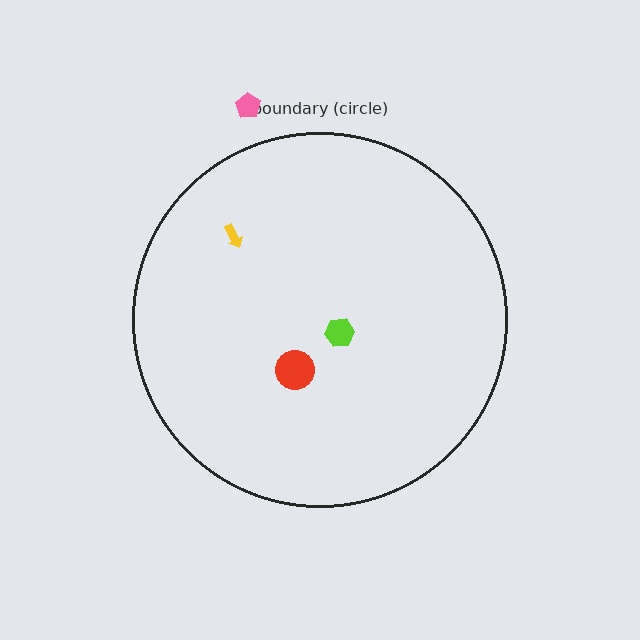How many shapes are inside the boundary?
3 inside, 1 outside.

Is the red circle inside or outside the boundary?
Inside.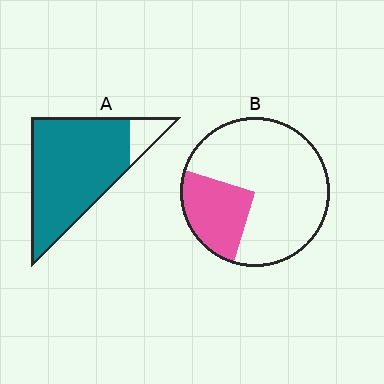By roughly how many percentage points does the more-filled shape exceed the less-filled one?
By roughly 65 percentage points (A over B).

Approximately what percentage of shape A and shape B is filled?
A is approximately 90% and B is approximately 25%.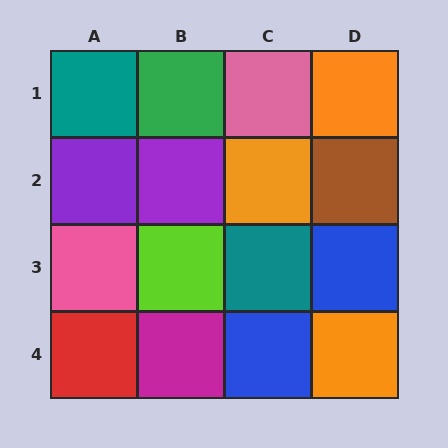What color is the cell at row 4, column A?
Red.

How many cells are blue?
2 cells are blue.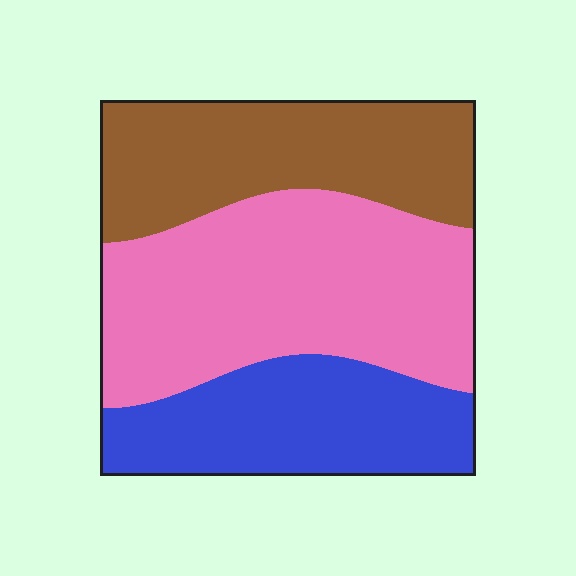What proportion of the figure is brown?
Brown takes up about one third (1/3) of the figure.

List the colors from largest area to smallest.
From largest to smallest: pink, brown, blue.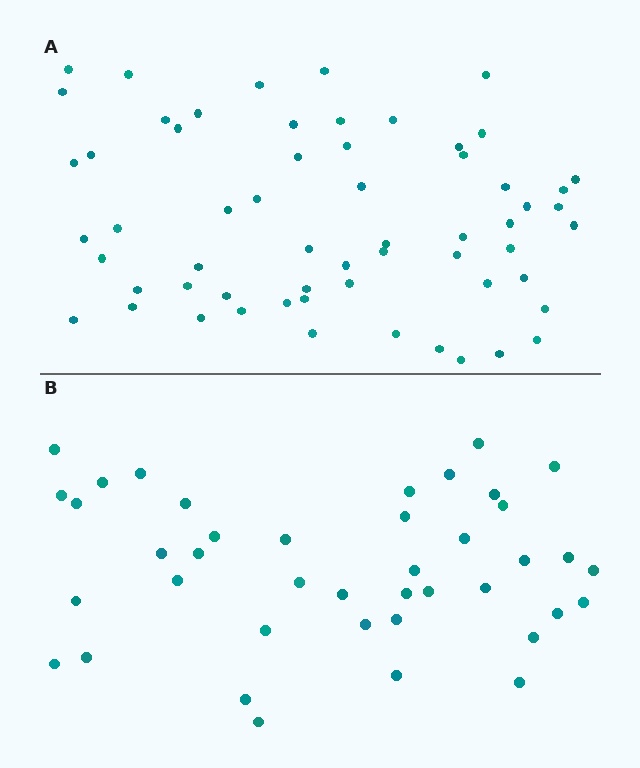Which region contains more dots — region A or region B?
Region A (the top region) has more dots.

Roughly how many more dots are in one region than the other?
Region A has approximately 20 more dots than region B.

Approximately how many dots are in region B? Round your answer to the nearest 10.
About 40 dots. (The exact count is 41, which rounds to 40.)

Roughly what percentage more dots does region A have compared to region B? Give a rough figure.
About 45% more.